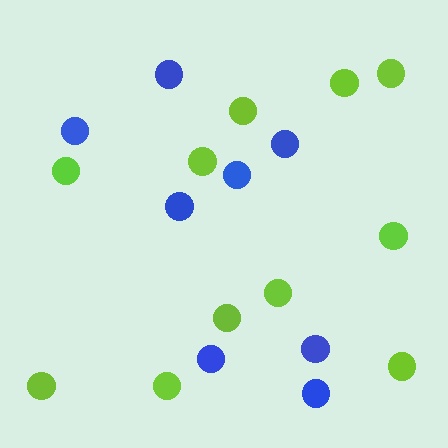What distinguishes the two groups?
There are 2 groups: one group of blue circles (8) and one group of lime circles (11).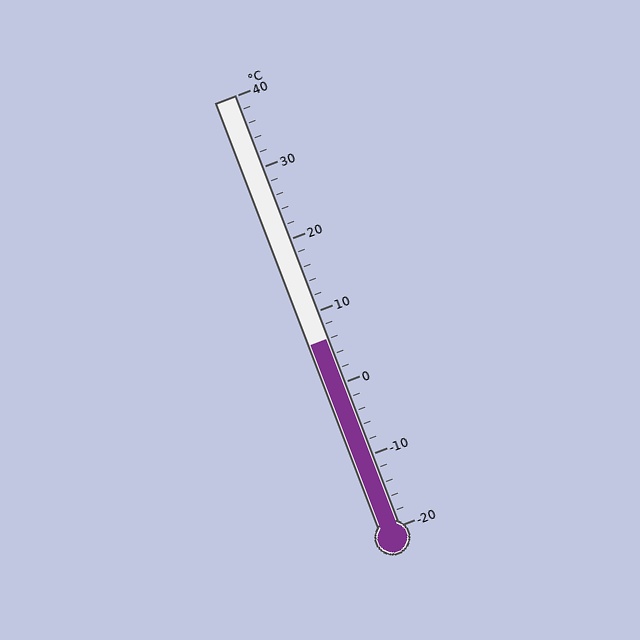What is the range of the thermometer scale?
The thermometer scale ranges from -20°C to 40°C.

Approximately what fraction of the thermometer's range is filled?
The thermometer is filled to approximately 45% of its range.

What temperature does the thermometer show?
The thermometer shows approximately 6°C.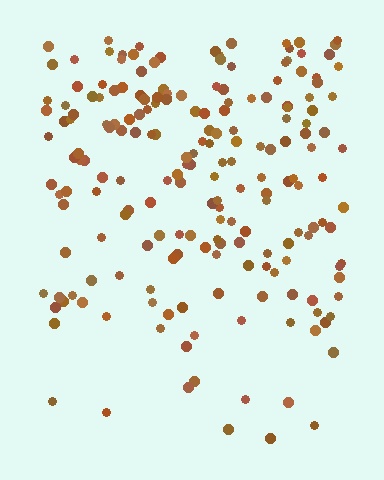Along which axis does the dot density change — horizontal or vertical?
Vertical.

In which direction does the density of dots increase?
From bottom to top, with the top side densest.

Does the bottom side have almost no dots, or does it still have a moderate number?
Still a moderate number, just noticeably fewer than the top.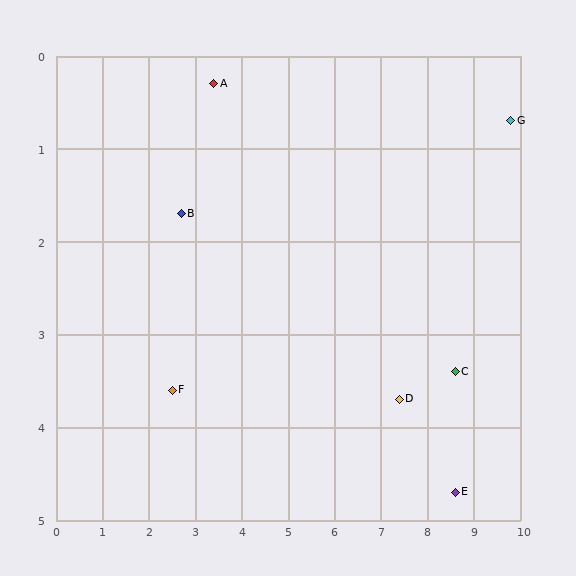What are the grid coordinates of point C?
Point C is at approximately (8.6, 3.4).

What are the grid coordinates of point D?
Point D is at approximately (7.4, 3.7).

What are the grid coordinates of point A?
Point A is at approximately (3.4, 0.3).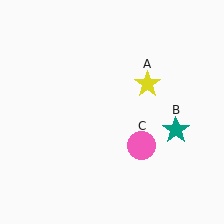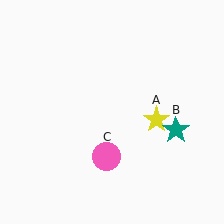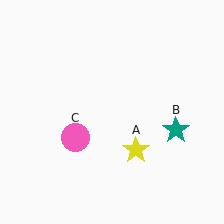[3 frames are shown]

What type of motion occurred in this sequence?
The yellow star (object A), pink circle (object C) rotated clockwise around the center of the scene.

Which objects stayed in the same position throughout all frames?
Teal star (object B) remained stationary.